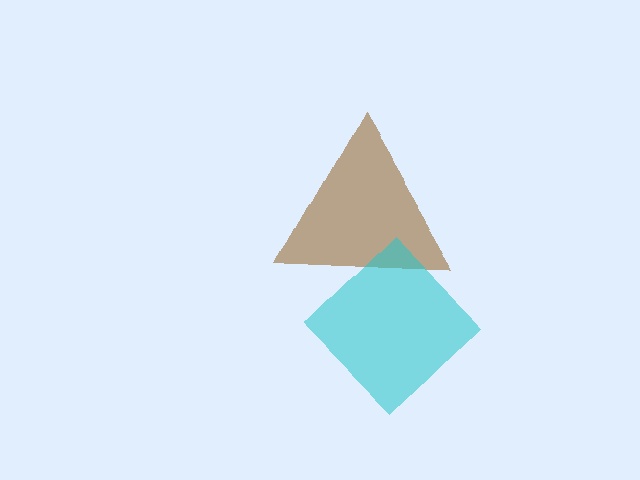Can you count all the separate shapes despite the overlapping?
Yes, there are 2 separate shapes.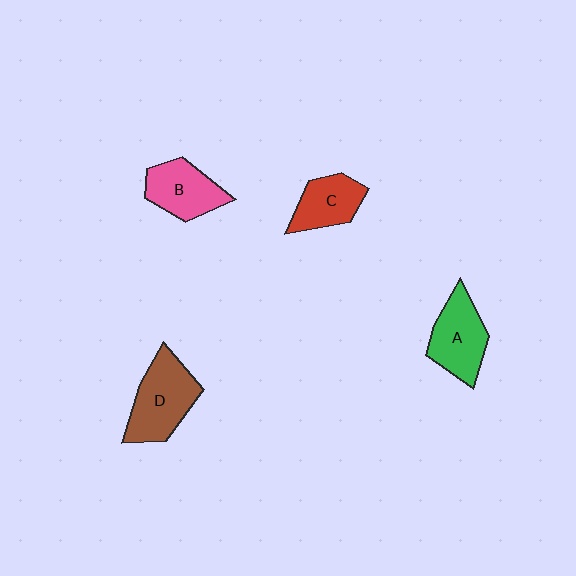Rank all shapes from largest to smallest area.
From largest to smallest: D (brown), A (green), B (pink), C (red).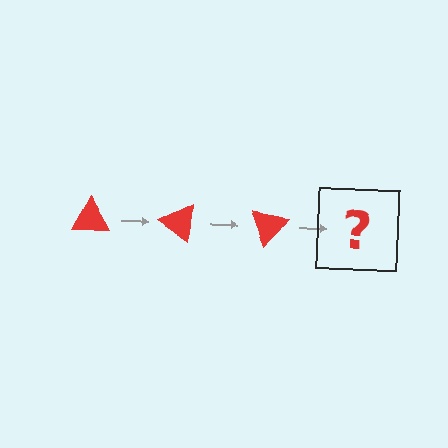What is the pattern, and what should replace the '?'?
The pattern is that the triangle rotates 35 degrees each step. The '?' should be a red triangle rotated 105 degrees.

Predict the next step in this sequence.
The next step is a red triangle rotated 105 degrees.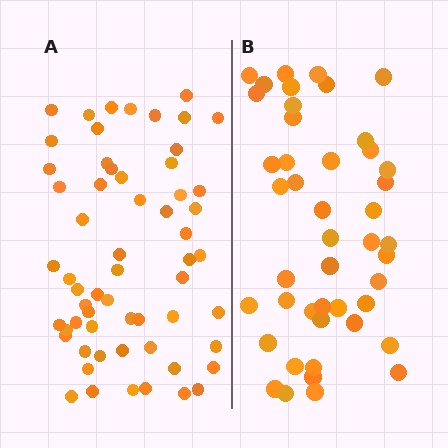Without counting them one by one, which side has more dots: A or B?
Region A (the left region) has more dots.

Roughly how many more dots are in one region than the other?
Region A has approximately 15 more dots than region B.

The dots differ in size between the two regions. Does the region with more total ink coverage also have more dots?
No. Region B has more total ink coverage because its dots are larger, but region A actually contains more individual dots. Total area can be misleading — the number of items is what matters here.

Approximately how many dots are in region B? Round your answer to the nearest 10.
About 40 dots. (The exact count is 45, which rounds to 40.)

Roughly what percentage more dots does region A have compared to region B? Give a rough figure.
About 35% more.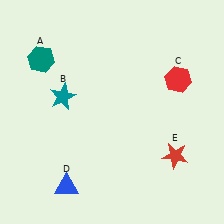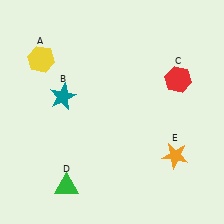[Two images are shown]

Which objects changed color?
A changed from teal to yellow. D changed from blue to green. E changed from red to orange.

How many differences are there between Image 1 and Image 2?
There are 3 differences between the two images.